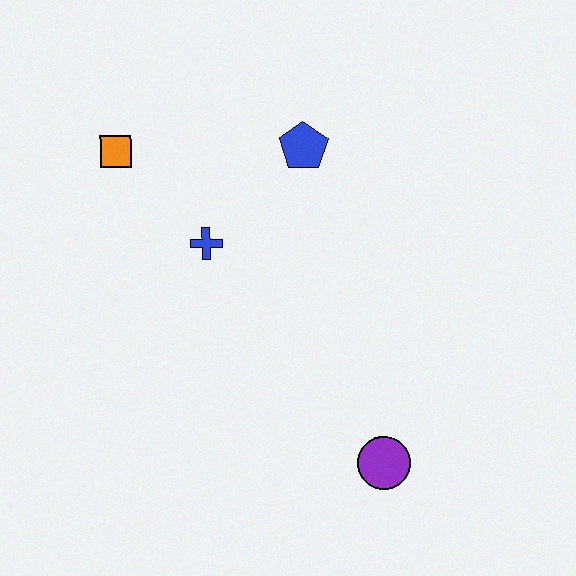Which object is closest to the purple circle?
The blue cross is closest to the purple circle.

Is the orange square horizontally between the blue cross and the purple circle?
No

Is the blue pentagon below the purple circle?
No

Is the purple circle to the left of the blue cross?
No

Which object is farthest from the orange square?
The purple circle is farthest from the orange square.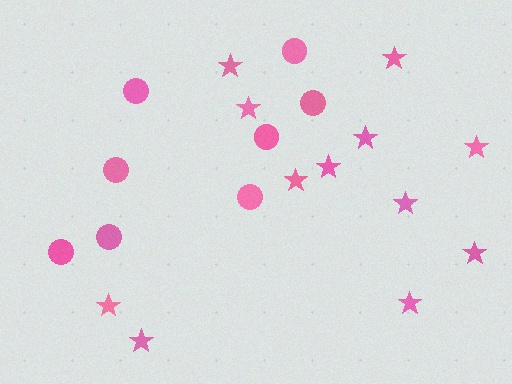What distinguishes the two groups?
There are 2 groups: one group of stars (12) and one group of circles (8).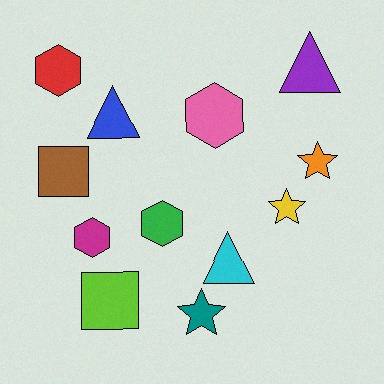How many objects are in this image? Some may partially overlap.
There are 12 objects.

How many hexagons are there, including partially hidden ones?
There are 4 hexagons.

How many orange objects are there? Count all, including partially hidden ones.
There is 1 orange object.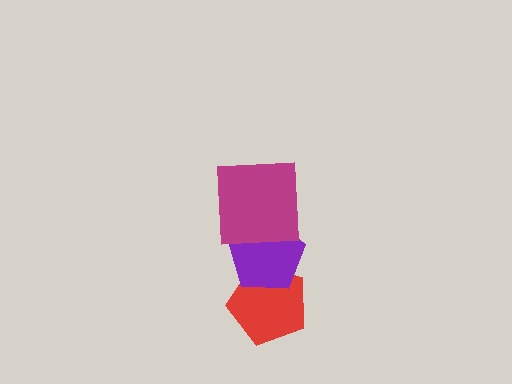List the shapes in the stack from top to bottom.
From top to bottom: the magenta square, the purple pentagon, the red pentagon.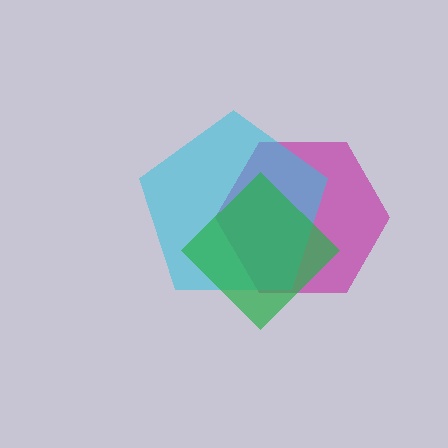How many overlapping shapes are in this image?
There are 3 overlapping shapes in the image.